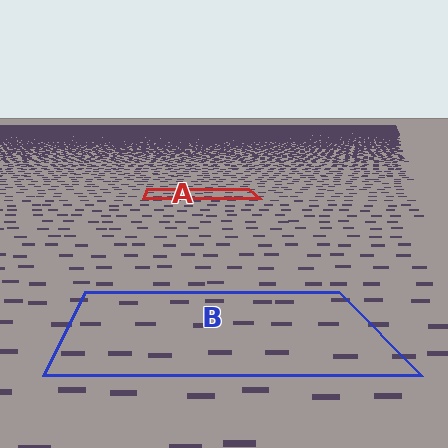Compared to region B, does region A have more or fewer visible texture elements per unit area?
Region A has more texture elements per unit area — they are packed more densely because it is farther away.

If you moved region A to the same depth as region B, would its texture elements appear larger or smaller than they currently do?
They would appear larger. At a closer depth, the same texture elements are projected at a bigger on-screen size.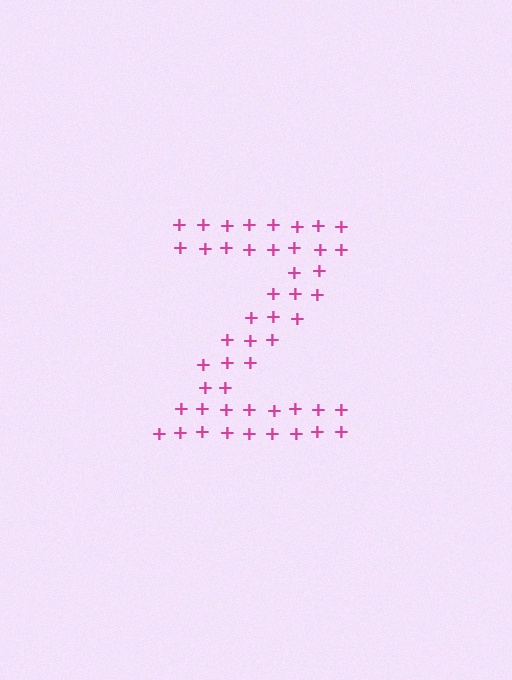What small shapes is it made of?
It is made of small plus signs.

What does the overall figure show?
The overall figure shows the letter Z.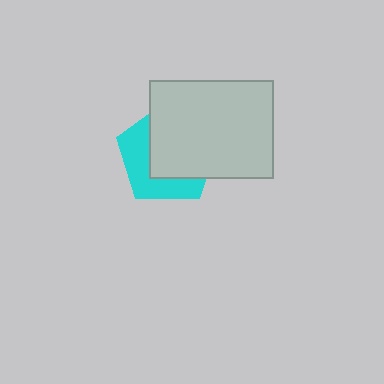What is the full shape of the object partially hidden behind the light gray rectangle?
The partially hidden object is a cyan pentagon.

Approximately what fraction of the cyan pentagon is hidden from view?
Roughly 59% of the cyan pentagon is hidden behind the light gray rectangle.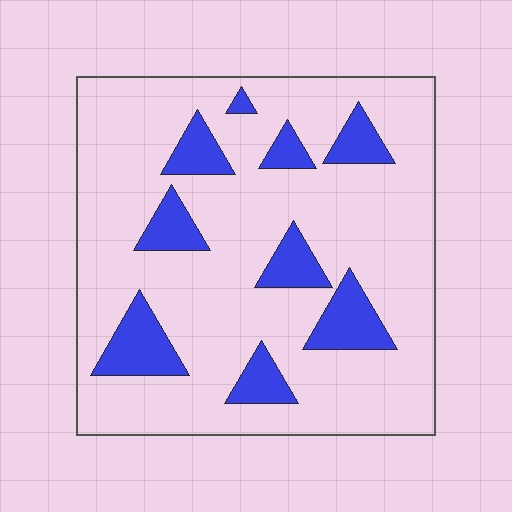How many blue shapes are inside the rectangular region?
9.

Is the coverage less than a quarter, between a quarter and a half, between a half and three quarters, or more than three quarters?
Less than a quarter.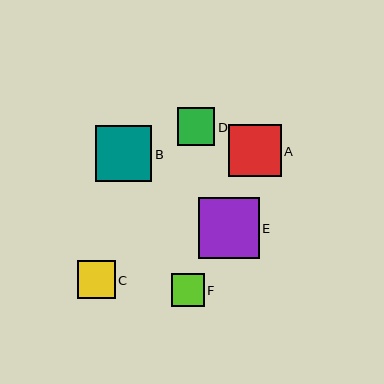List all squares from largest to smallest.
From largest to smallest: E, B, A, C, D, F.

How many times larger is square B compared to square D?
Square B is approximately 1.5 times the size of square D.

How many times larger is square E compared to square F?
Square E is approximately 1.9 times the size of square F.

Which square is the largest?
Square E is the largest with a size of approximately 61 pixels.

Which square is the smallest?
Square F is the smallest with a size of approximately 33 pixels.